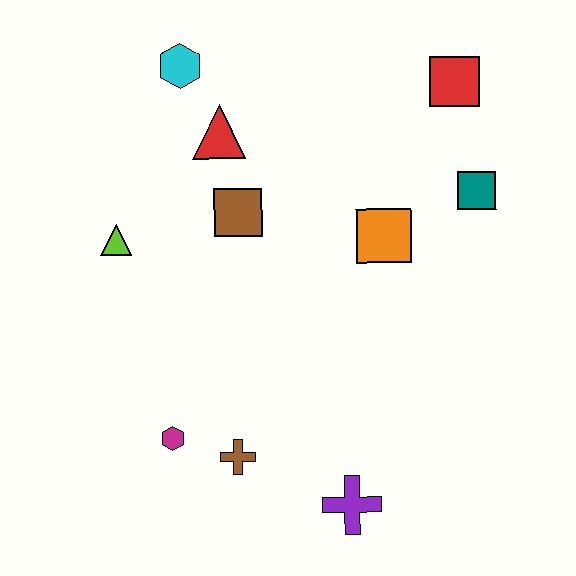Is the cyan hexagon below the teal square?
No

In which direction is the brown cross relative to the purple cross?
The brown cross is to the left of the purple cross.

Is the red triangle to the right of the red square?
No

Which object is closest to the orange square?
The teal square is closest to the orange square.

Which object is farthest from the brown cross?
The red square is farthest from the brown cross.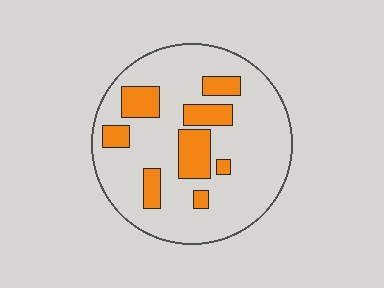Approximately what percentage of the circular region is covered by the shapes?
Approximately 20%.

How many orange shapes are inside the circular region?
8.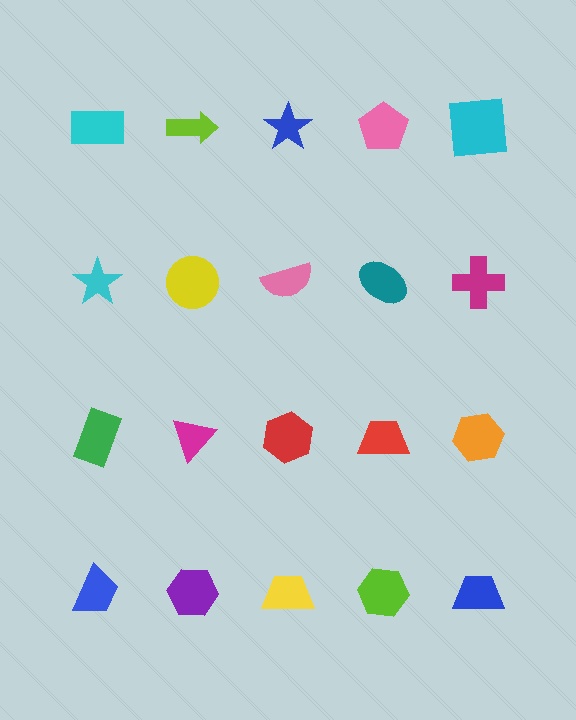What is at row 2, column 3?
A pink semicircle.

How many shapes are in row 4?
5 shapes.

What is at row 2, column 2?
A yellow circle.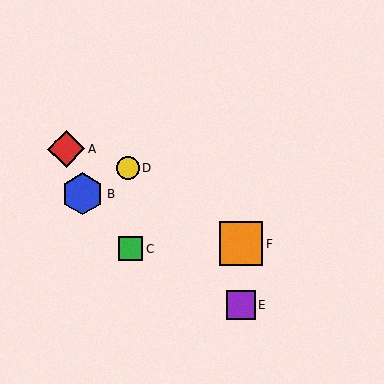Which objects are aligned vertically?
Objects E, F are aligned vertically.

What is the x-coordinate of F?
Object F is at x≈241.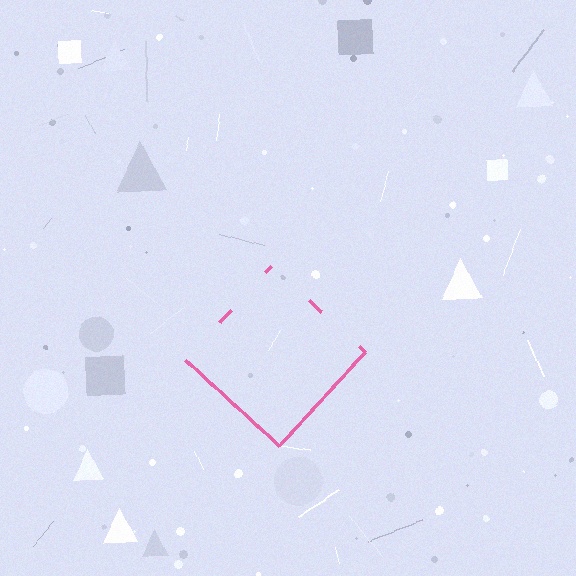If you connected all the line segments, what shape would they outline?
They would outline a diamond.